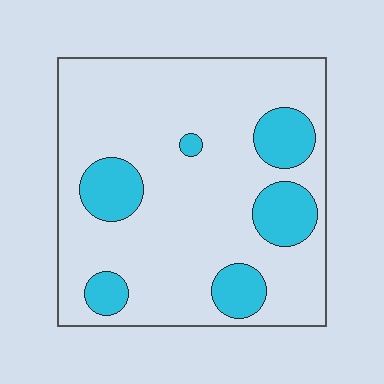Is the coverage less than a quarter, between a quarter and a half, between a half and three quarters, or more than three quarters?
Less than a quarter.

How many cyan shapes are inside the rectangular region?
6.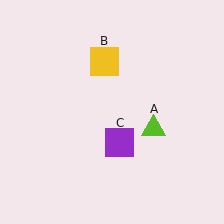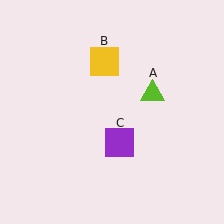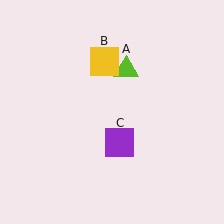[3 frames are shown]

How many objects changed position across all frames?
1 object changed position: lime triangle (object A).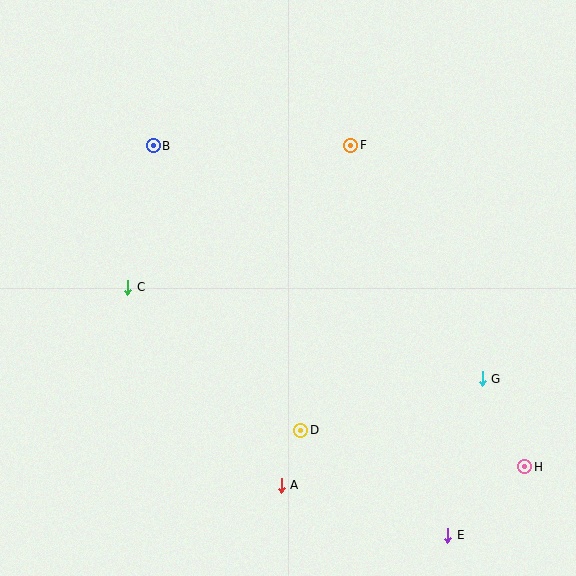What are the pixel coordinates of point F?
Point F is at (351, 145).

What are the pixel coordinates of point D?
Point D is at (301, 430).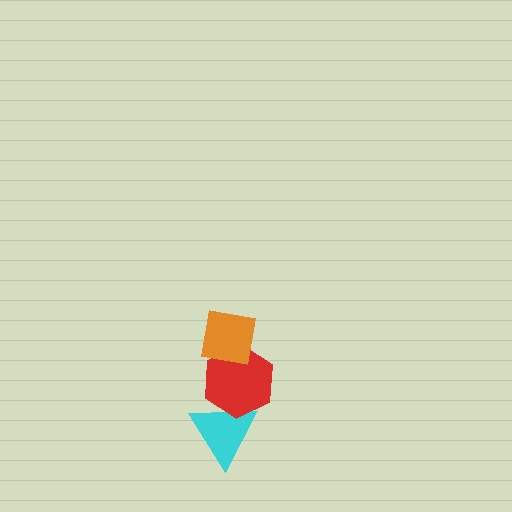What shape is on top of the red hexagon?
The orange square is on top of the red hexagon.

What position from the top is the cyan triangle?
The cyan triangle is 3rd from the top.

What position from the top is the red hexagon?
The red hexagon is 2nd from the top.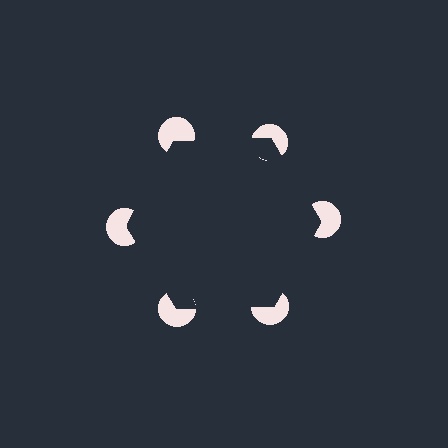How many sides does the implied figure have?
6 sides.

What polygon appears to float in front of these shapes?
An illusory hexagon — its edges are inferred from the aligned wedge cuts in the pac-man discs, not physically drawn.